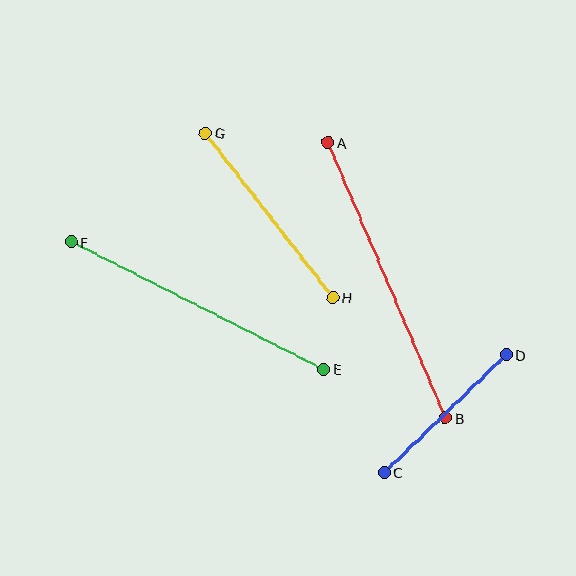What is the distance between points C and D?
The distance is approximately 169 pixels.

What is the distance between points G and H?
The distance is approximately 208 pixels.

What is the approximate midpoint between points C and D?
The midpoint is at approximately (445, 413) pixels.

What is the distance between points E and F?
The distance is approximately 283 pixels.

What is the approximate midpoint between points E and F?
The midpoint is at approximately (197, 306) pixels.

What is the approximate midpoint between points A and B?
The midpoint is at approximately (387, 280) pixels.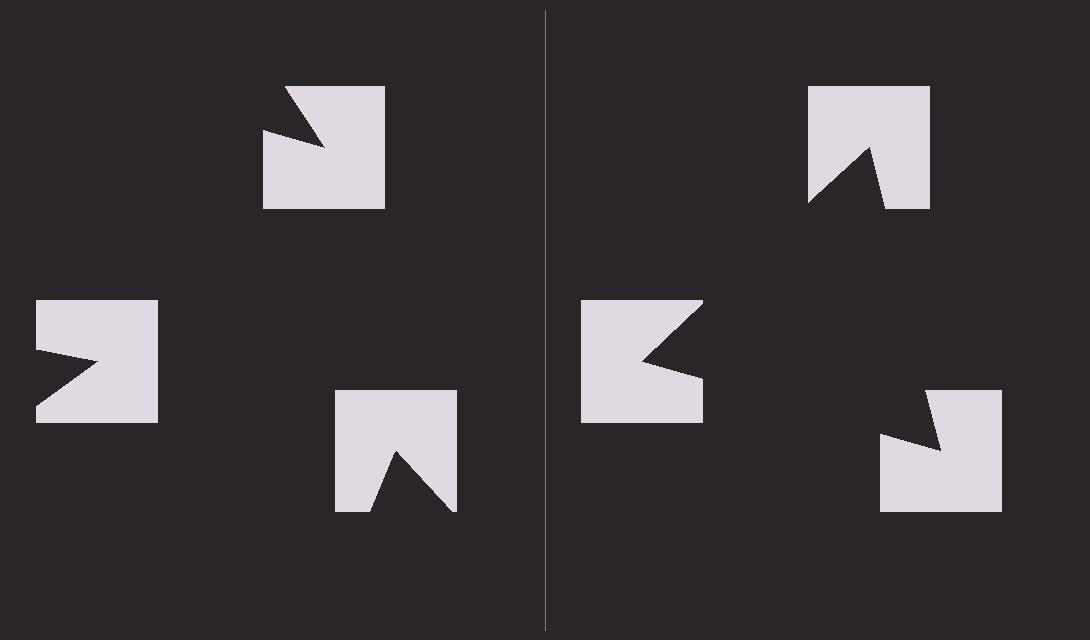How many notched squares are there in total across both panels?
6 — 3 on each side.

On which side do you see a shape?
An illusory triangle appears on the right side. On the left side the wedge cuts are rotated, so no coherent shape forms.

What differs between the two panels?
The notched squares are positioned identically on both sides; only the wedge orientations differ. On the right they align to a triangle; on the left they are misaligned.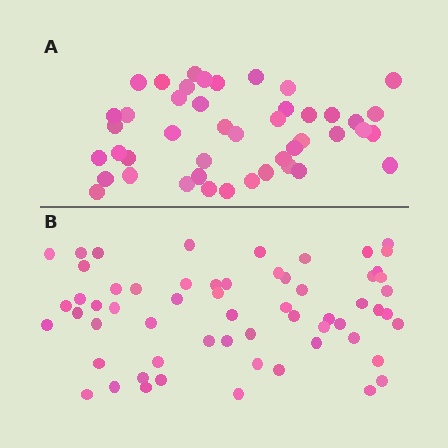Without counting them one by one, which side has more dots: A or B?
Region B (the bottom region) has more dots.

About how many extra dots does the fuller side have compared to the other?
Region B has approximately 15 more dots than region A.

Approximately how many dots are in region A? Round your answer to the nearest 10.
About 40 dots. (The exact count is 45, which rounds to 40.)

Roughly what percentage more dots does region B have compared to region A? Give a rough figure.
About 35% more.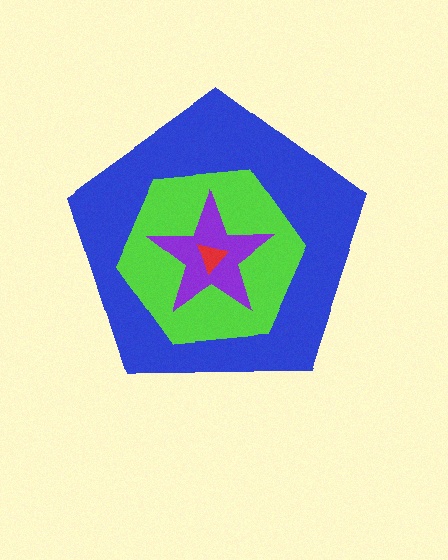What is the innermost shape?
The red triangle.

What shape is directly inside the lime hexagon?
The purple star.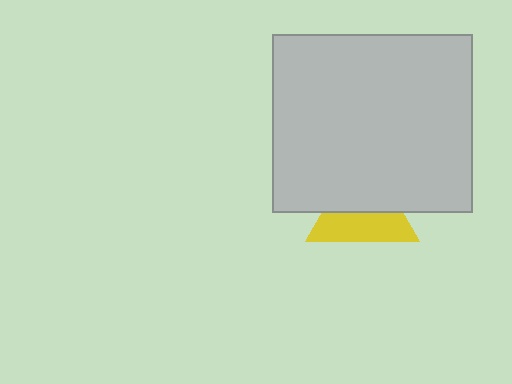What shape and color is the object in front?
The object in front is a light gray rectangle.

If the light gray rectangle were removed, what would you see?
You would see the complete yellow triangle.